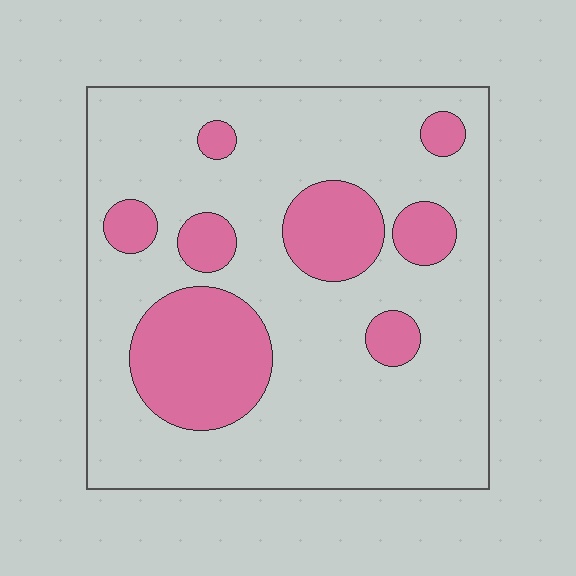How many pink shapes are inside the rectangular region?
8.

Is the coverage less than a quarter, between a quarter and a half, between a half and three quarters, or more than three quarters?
Less than a quarter.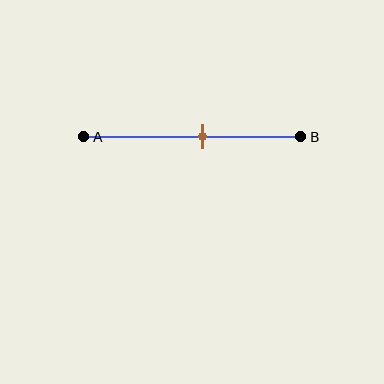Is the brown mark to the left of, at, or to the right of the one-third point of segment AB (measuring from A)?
The brown mark is to the right of the one-third point of segment AB.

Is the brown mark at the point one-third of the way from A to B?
No, the mark is at about 55% from A, not at the 33% one-third point.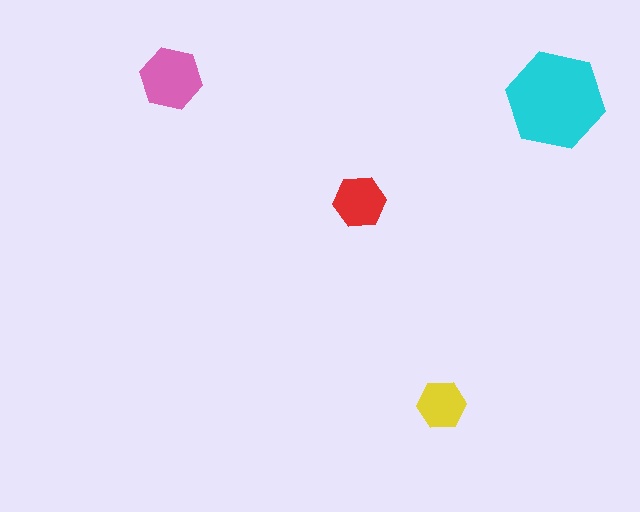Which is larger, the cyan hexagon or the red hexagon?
The cyan one.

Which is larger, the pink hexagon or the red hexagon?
The pink one.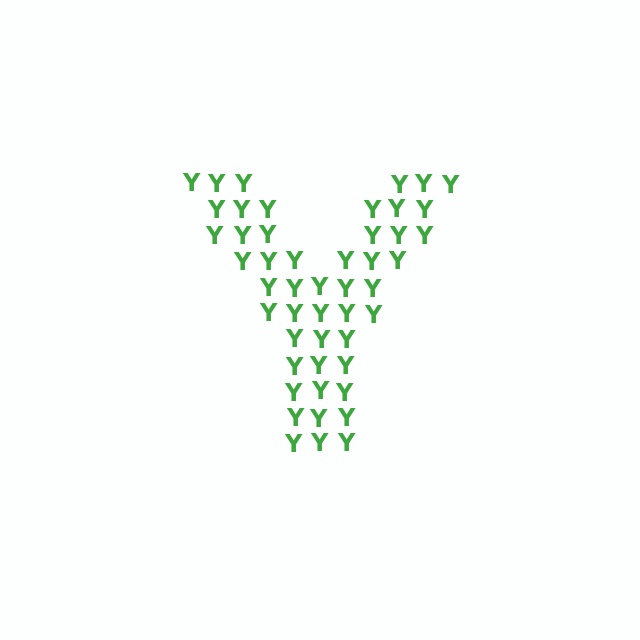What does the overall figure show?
The overall figure shows the letter Y.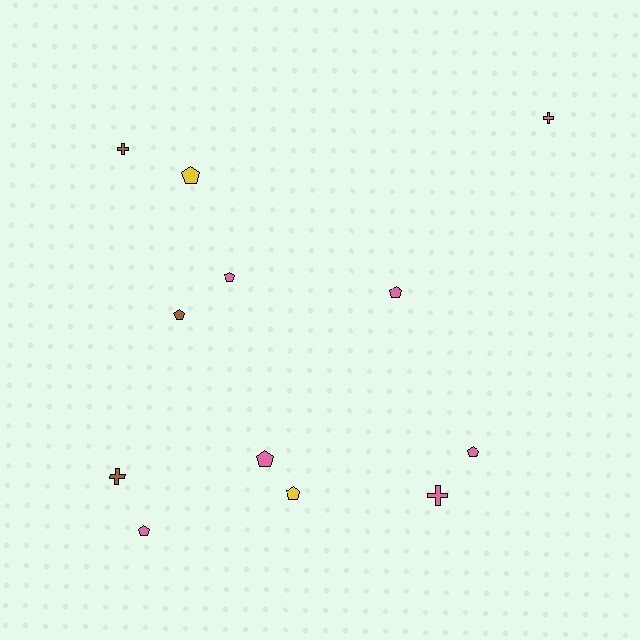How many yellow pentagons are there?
There are 2 yellow pentagons.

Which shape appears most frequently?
Pentagon, with 8 objects.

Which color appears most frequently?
Pink, with 7 objects.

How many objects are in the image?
There are 12 objects.